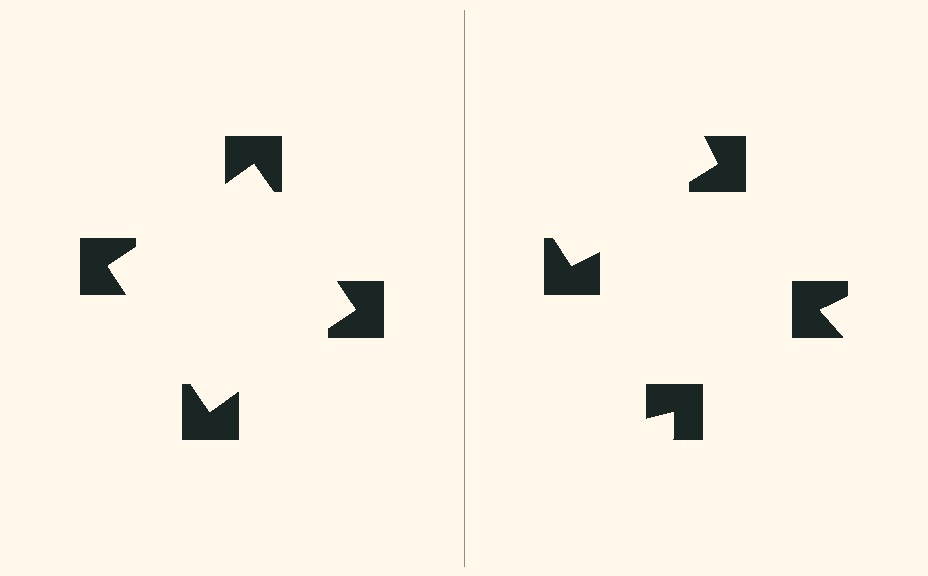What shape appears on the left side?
An illusory square.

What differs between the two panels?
The notched squares are positioned identically on both sides; only the wedge orientations differ. On the left they align to a square; on the right they are misaligned.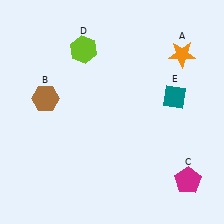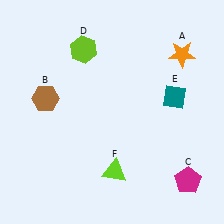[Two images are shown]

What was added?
A lime triangle (F) was added in Image 2.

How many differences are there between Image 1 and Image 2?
There is 1 difference between the two images.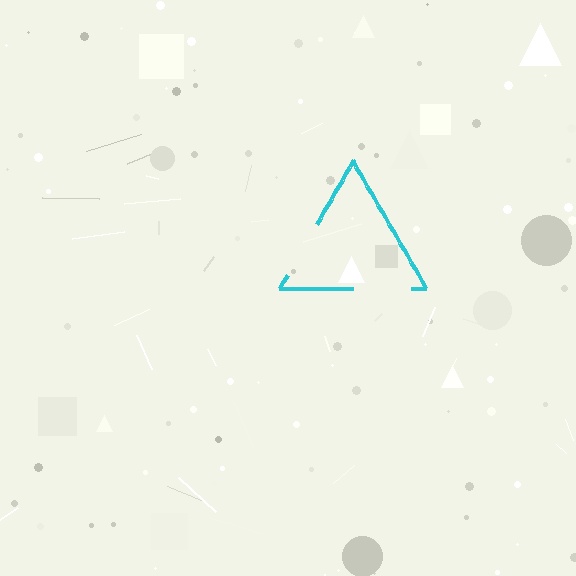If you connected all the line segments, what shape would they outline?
They would outline a triangle.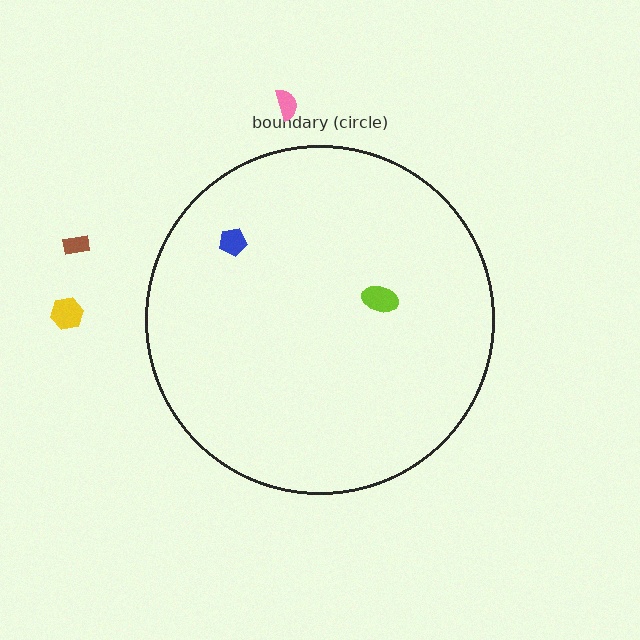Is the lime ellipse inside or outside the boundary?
Inside.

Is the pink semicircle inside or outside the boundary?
Outside.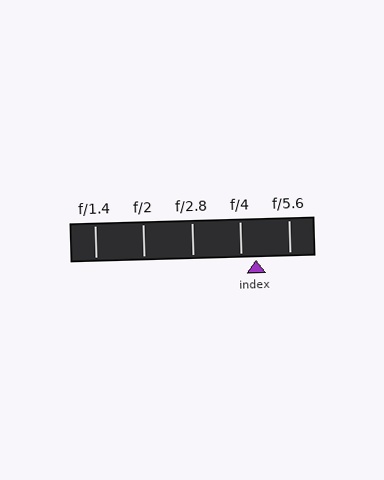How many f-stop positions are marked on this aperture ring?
There are 5 f-stop positions marked.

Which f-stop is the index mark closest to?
The index mark is closest to f/4.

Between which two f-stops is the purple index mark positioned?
The index mark is between f/4 and f/5.6.